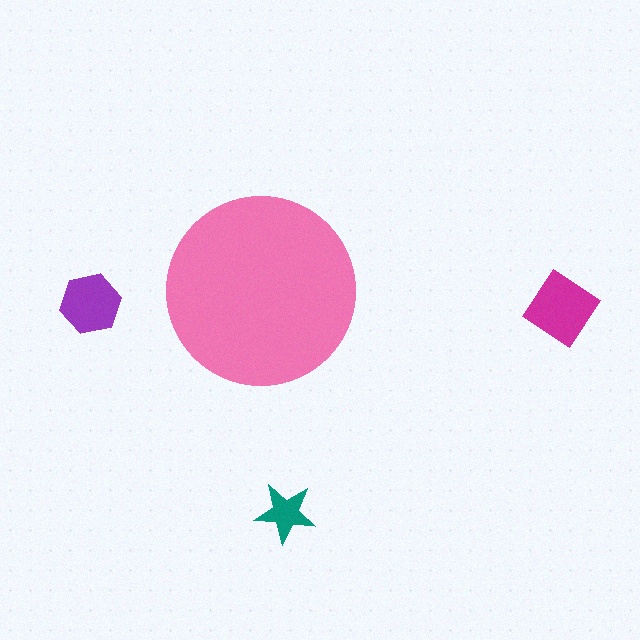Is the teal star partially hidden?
No, the teal star is fully visible.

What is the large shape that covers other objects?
A pink circle.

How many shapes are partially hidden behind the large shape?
0 shapes are partially hidden.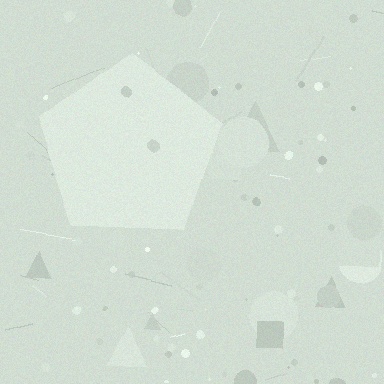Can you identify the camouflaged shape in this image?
The camouflaged shape is a pentagon.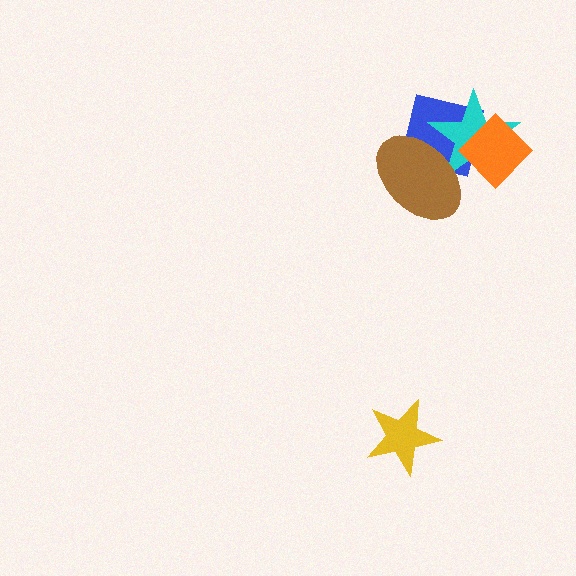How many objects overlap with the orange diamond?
2 objects overlap with the orange diamond.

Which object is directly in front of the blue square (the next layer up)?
The cyan star is directly in front of the blue square.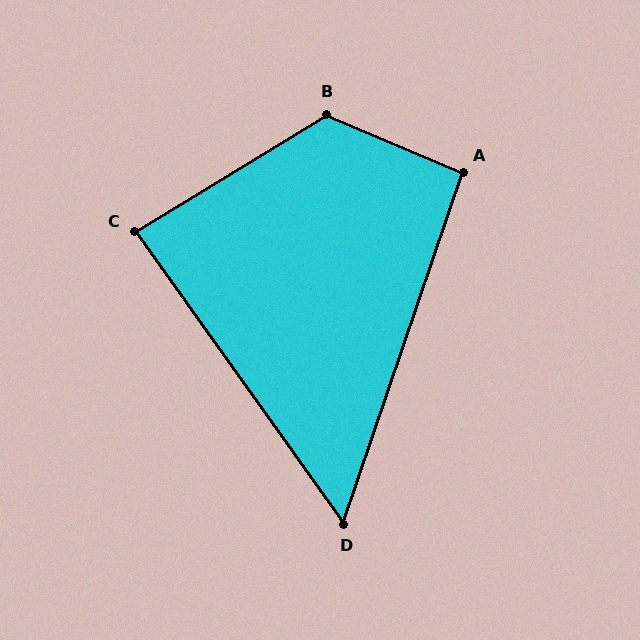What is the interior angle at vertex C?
Approximately 86 degrees (approximately right).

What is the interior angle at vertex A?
Approximately 94 degrees (approximately right).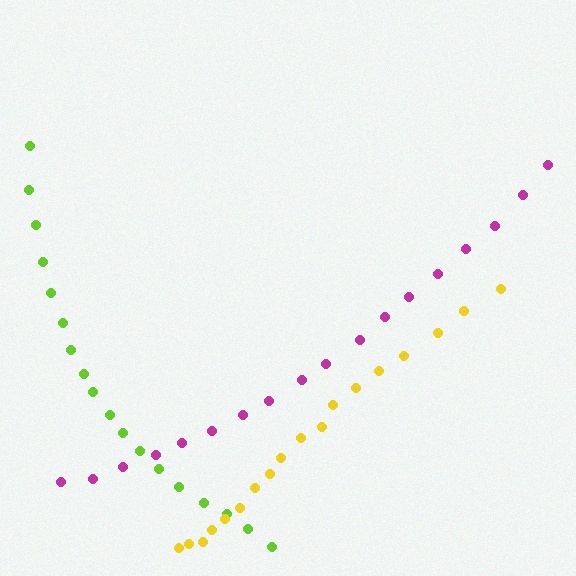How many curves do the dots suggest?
There are 3 distinct paths.